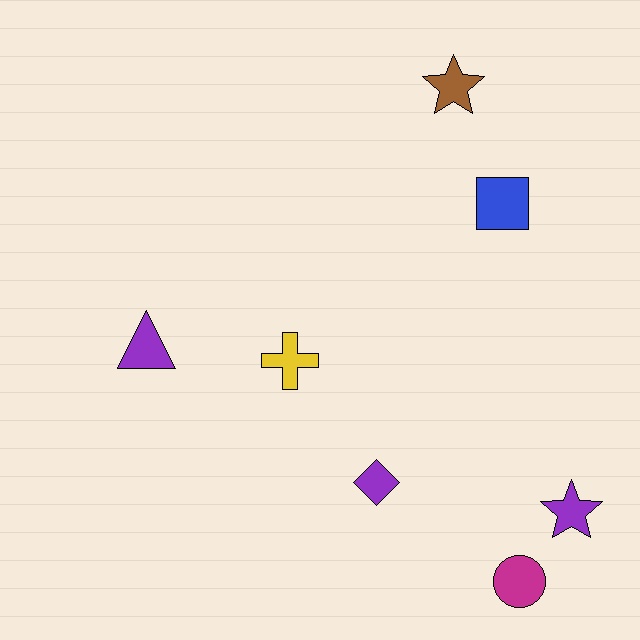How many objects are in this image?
There are 7 objects.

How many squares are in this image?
There is 1 square.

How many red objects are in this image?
There are no red objects.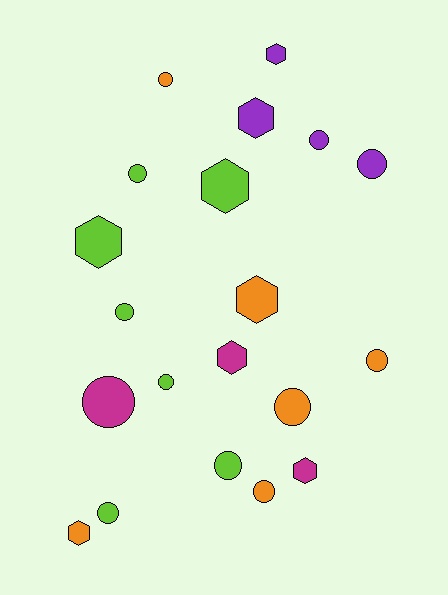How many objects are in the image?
There are 20 objects.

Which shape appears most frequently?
Circle, with 12 objects.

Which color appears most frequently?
Lime, with 7 objects.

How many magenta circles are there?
There is 1 magenta circle.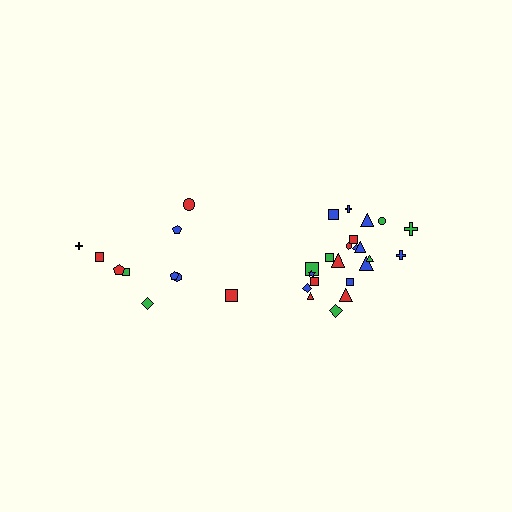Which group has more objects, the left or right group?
The right group.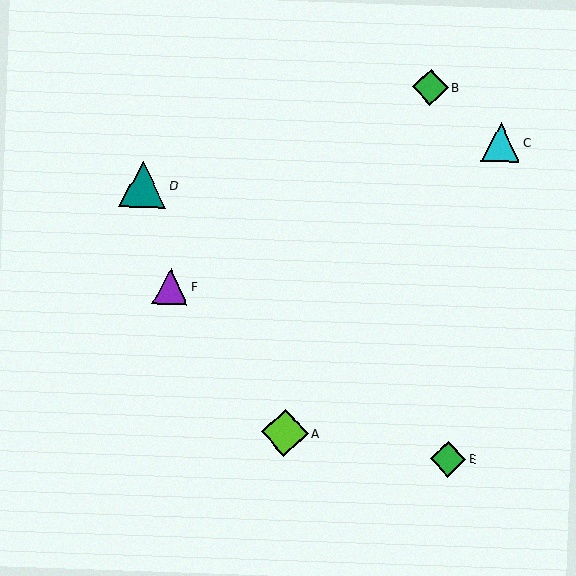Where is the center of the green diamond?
The center of the green diamond is at (448, 459).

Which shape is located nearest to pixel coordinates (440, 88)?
The green diamond (labeled B) at (431, 87) is nearest to that location.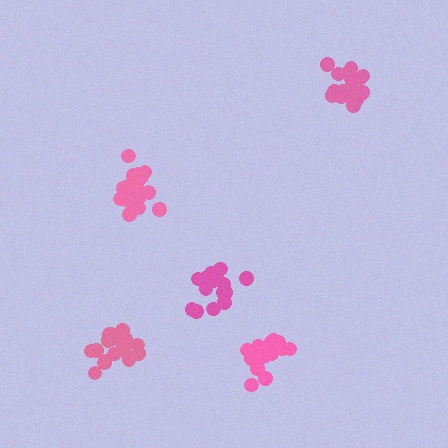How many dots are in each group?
Group 1: 15 dots, Group 2: 21 dots, Group 3: 18 dots, Group 4: 20 dots, Group 5: 20 dots (94 total).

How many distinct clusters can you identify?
There are 5 distinct clusters.